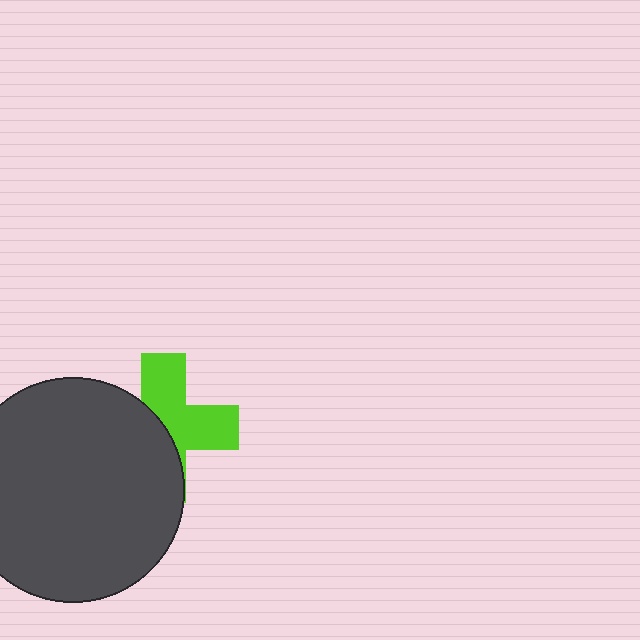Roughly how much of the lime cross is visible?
About half of it is visible (roughly 50%).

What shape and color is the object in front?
The object in front is a dark gray circle.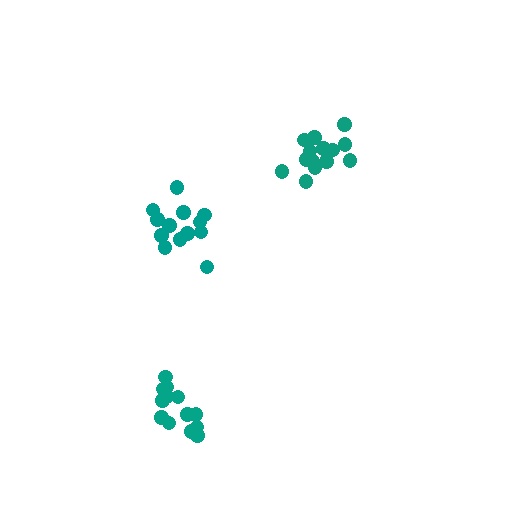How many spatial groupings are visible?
There are 3 spatial groupings.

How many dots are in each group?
Group 1: 13 dots, Group 2: 13 dots, Group 3: 14 dots (40 total).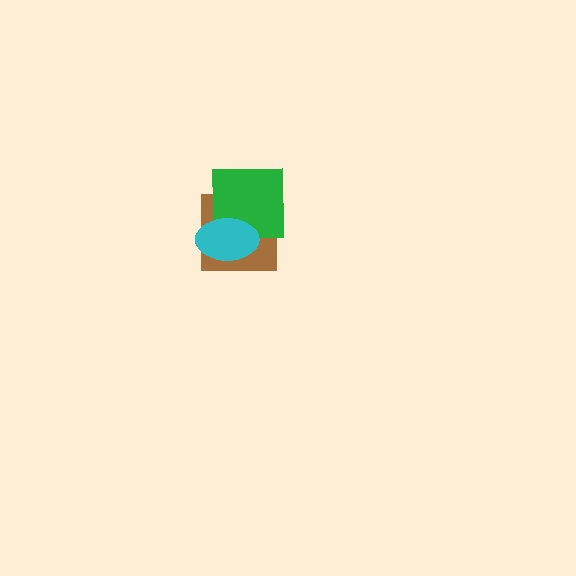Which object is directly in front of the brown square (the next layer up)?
The green square is directly in front of the brown square.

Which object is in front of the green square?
The cyan ellipse is in front of the green square.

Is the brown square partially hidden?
Yes, it is partially covered by another shape.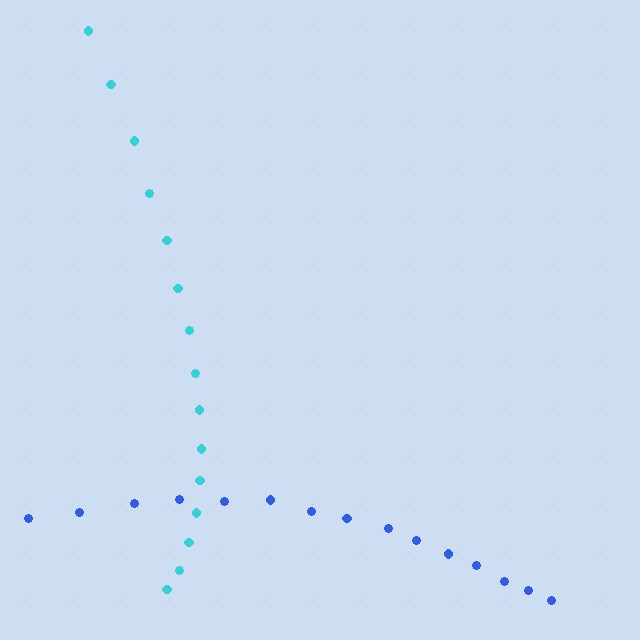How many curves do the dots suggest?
There are 2 distinct paths.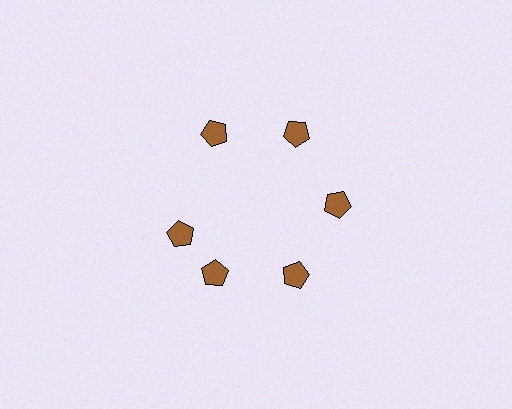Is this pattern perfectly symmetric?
No. The 6 brown pentagons are arranged in a ring, but one element near the 9 o'clock position is rotated out of alignment along the ring, breaking the 6-fold rotational symmetry.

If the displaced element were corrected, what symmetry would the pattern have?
It would have 6-fold rotational symmetry — the pattern would map onto itself every 60 degrees.